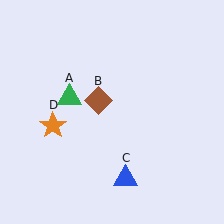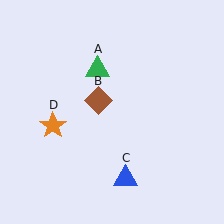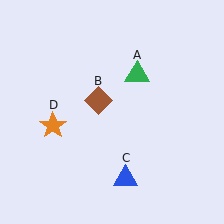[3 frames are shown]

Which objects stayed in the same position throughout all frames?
Brown diamond (object B) and blue triangle (object C) and orange star (object D) remained stationary.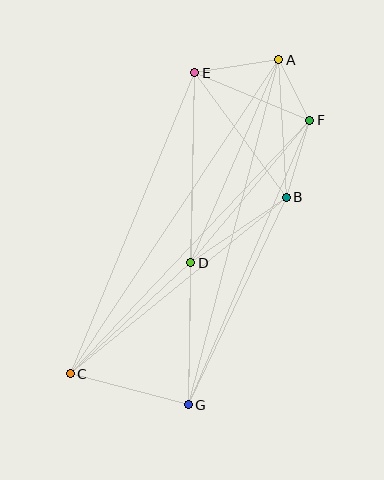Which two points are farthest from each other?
Points A and C are farthest from each other.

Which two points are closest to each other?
Points A and F are closest to each other.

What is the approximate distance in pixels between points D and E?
The distance between D and E is approximately 190 pixels.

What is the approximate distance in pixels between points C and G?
The distance between C and G is approximately 122 pixels.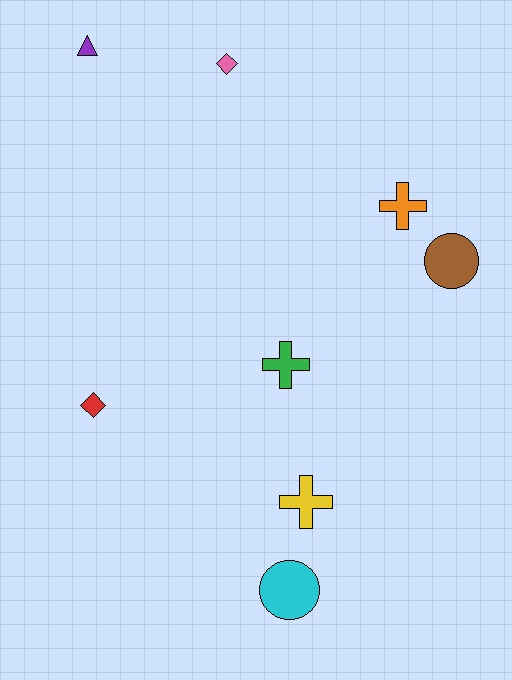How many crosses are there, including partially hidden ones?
There are 3 crosses.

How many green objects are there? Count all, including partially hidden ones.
There is 1 green object.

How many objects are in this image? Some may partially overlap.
There are 8 objects.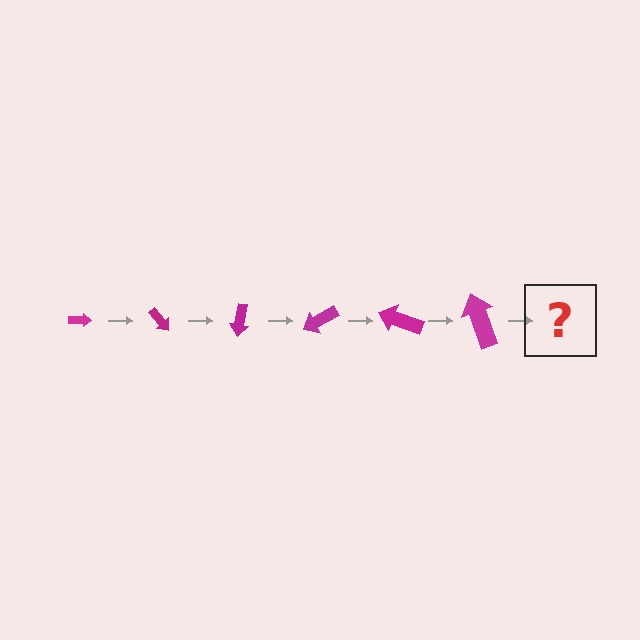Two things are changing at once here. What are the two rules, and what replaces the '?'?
The two rules are that the arrow grows larger each step and it rotates 50 degrees each step. The '?' should be an arrow, larger than the previous one and rotated 300 degrees from the start.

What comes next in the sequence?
The next element should be an arrow, larger than the previous one and rotated 300 degrees from the start.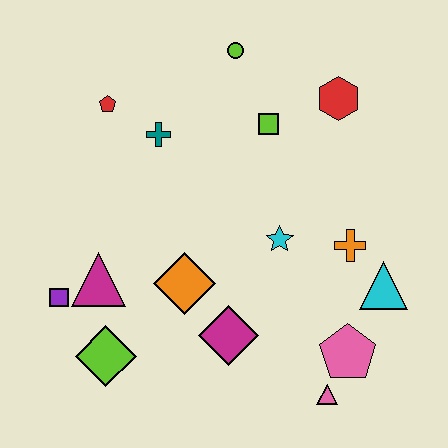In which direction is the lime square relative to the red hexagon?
The lime square is to the left of the red hexagon.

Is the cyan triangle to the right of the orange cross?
Yes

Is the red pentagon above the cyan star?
Yes